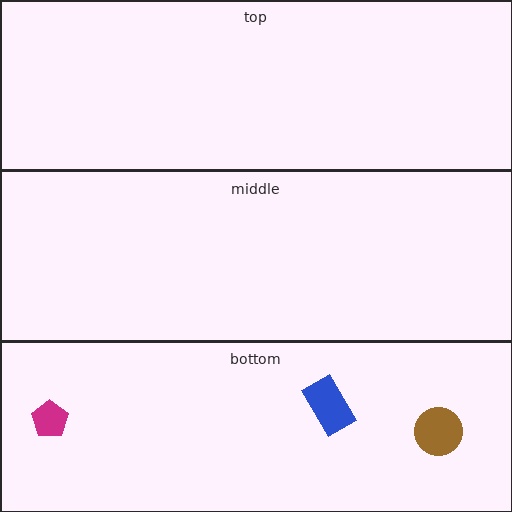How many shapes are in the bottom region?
3.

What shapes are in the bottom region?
The brown circle, the blue rectangle, the magenta pentagon.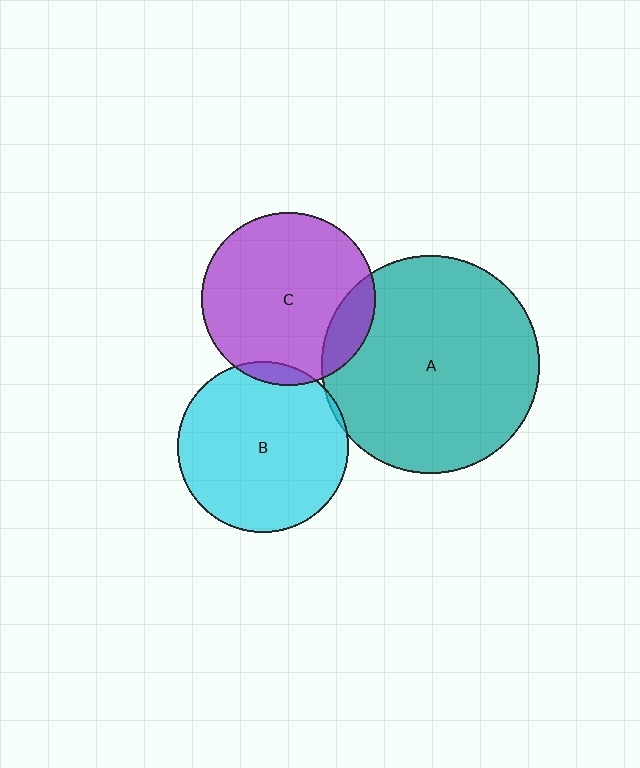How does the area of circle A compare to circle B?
Approximately 1.6 times.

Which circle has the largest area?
Circle A (teal).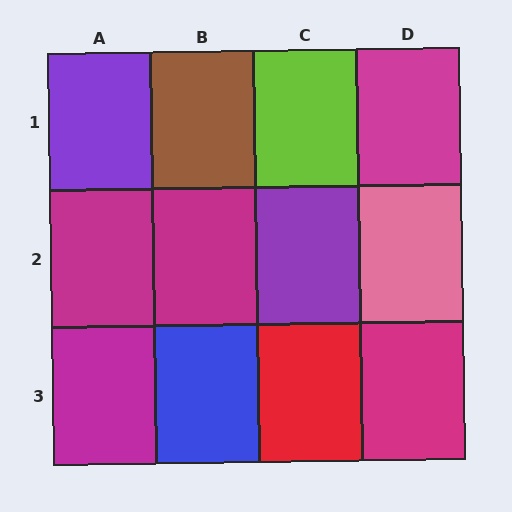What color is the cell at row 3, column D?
Magenta.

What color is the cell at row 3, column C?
Red.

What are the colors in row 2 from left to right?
Magenta, magenta, purple, pink.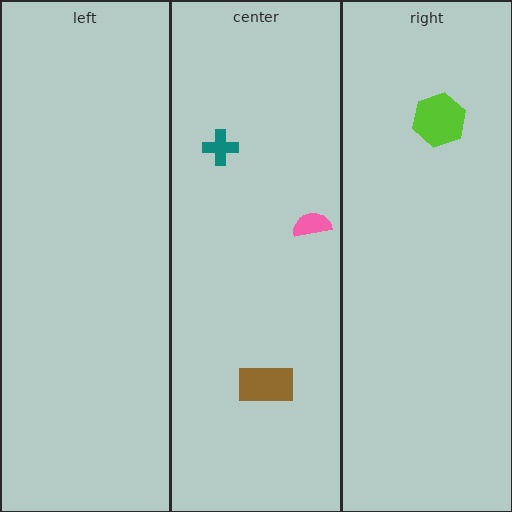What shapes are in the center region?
The brown rectangle, the pink semicircle, the teal cross.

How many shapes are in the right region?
1.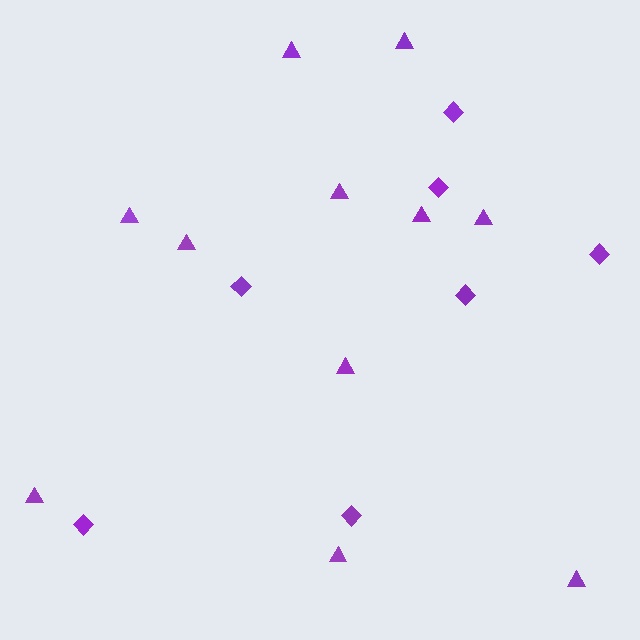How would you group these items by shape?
There are 2 groups: one group of diamonds (7) and one group of triangles (11).